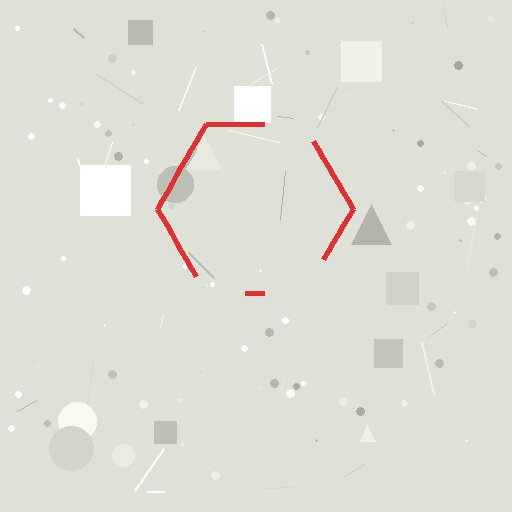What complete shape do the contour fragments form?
The contour fragments form a hexagon.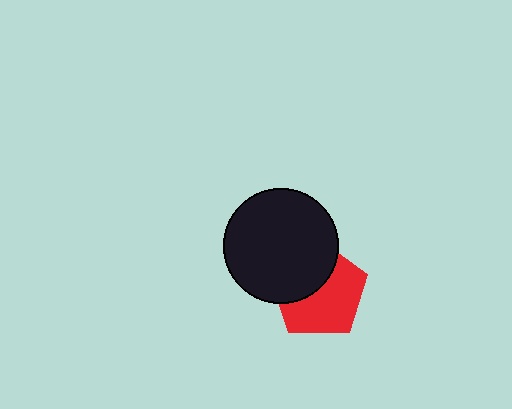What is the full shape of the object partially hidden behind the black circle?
The partially hidden object is a red pentagon.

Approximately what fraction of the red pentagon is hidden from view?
Roughly 41% of the red pentagon is hidden behind the black circle.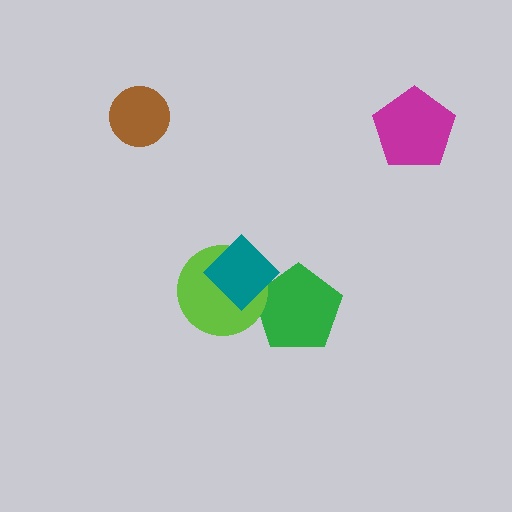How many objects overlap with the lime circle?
2 objects overlap with the lime circle.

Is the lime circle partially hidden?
Yes, it is partially covered by another shape.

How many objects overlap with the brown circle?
0 objects overlap with the brown circle.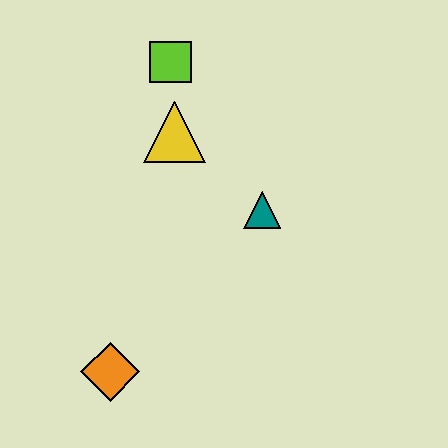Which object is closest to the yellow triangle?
The lime square is closest to the yellow triangle.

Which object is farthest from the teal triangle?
The orange diamond is farthest from the teal triangle.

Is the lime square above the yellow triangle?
Yes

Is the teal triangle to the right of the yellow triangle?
Yes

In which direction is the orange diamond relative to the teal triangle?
The orange diamond is below the teal triangle.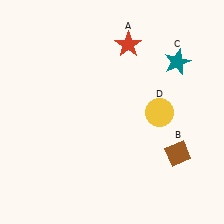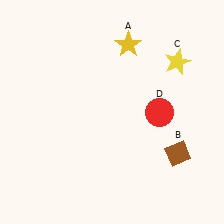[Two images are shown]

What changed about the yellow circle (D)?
In Image 1, D is yellow. In Image 2, it changed to red.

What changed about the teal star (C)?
In Image 1, C is teal. In Image 2, it changed to yellow.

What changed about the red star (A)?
In Image 1, A is red. In Image 2, it changed to yellow.